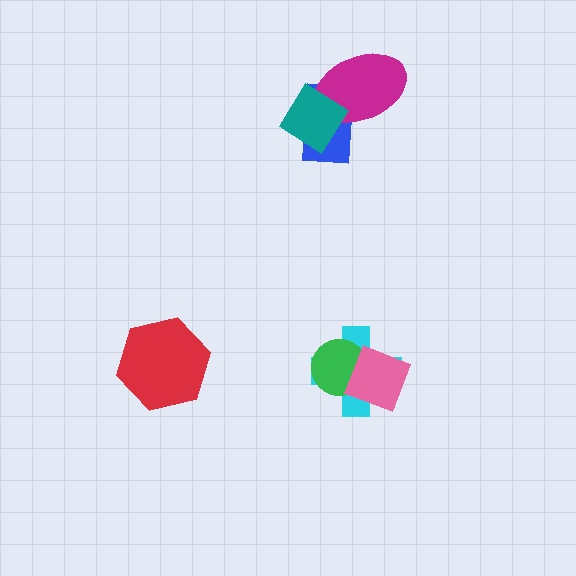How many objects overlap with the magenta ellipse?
2 objects overlap with the magenta ellipse.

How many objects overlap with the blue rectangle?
2 objects overlap with the blue rectangle.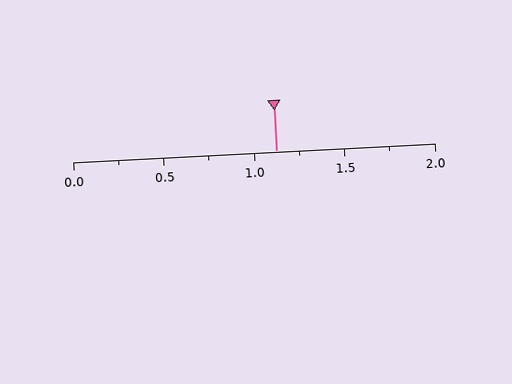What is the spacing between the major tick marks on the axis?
The major ticks are spaced 0.5 apart.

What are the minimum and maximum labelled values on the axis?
The axis runs from 0.0 to 2.0.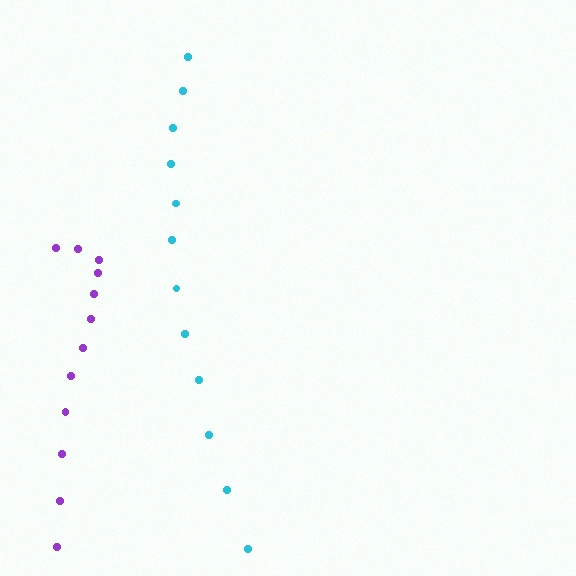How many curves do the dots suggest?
There are 2 distinct paths.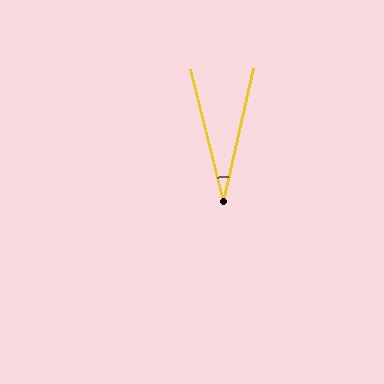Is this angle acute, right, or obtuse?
It is acute.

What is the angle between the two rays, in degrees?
Approximately 27 degrees.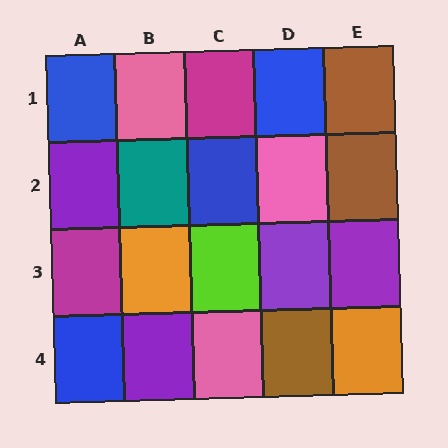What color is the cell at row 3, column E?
Purple.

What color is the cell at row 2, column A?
Purple.